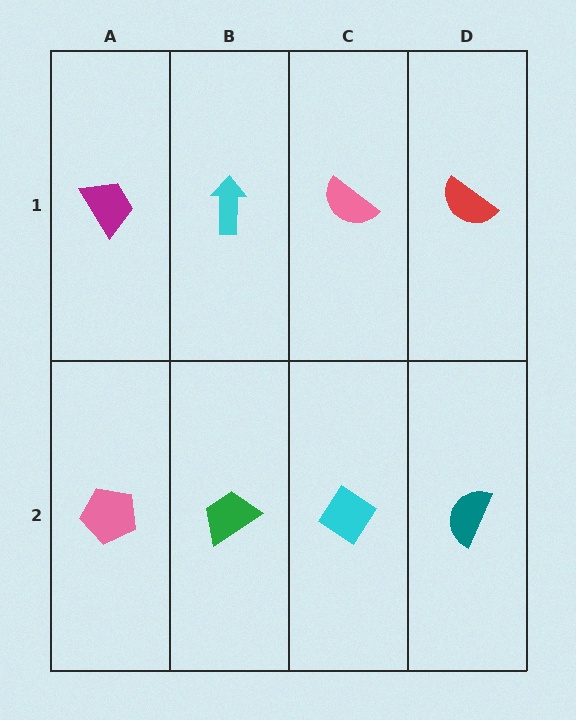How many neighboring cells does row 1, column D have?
2.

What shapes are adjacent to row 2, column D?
A red semicircle (row 1, column D), a cyan diamond (row 2, column C).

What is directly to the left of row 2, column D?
A cyan diamond.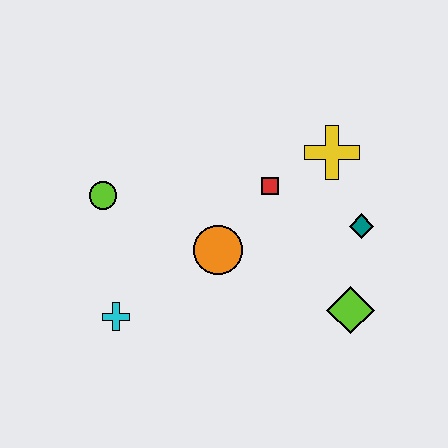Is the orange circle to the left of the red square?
Yes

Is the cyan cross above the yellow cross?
No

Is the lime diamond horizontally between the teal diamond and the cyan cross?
Yes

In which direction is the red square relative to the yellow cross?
The red square is to the left of the yellow cross.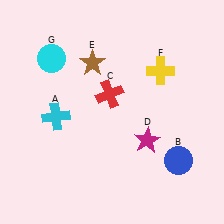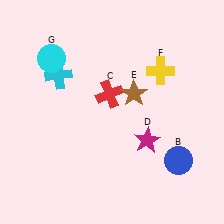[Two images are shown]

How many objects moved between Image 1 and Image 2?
2 objects moved between the two images.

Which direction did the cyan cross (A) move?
The cyan cross (A) moved up.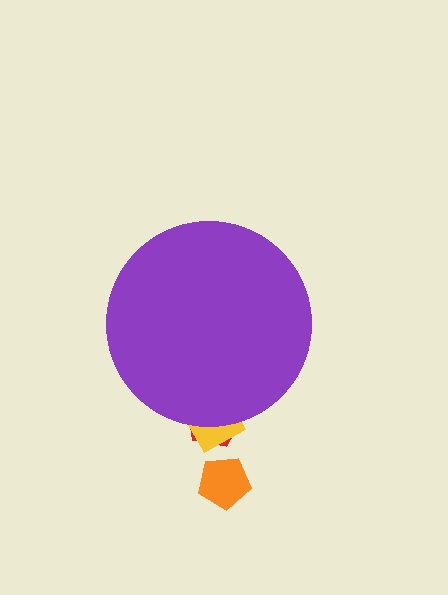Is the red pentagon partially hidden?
Yes, the red pentagon is partially hidden behind the purple circle.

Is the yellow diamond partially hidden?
Yes, the yellow diamond is partially hidden behind the purple circle.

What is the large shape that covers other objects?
A purple circle.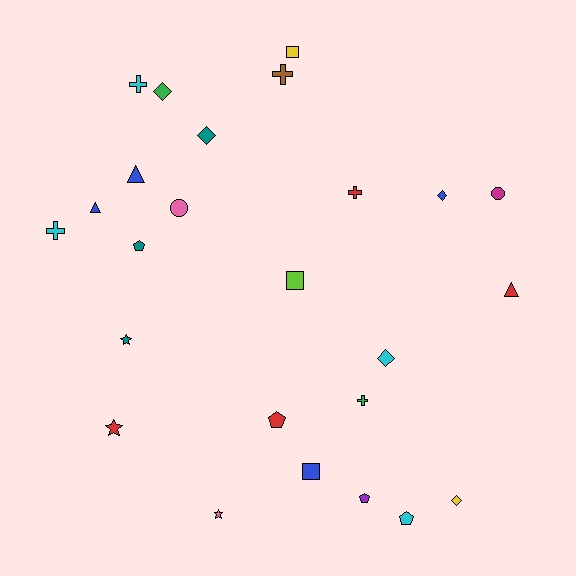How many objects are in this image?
There are 25 objects.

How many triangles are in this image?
There are 3 triangles.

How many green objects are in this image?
There are 2 green objects.